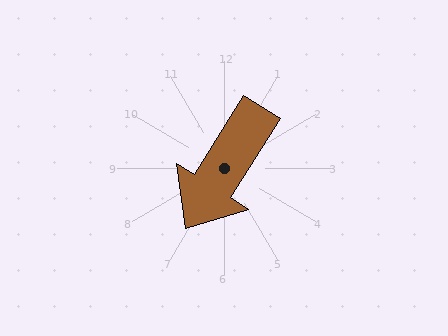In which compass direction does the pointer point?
Southwest.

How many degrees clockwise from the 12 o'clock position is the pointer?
Approximately 212 degrees.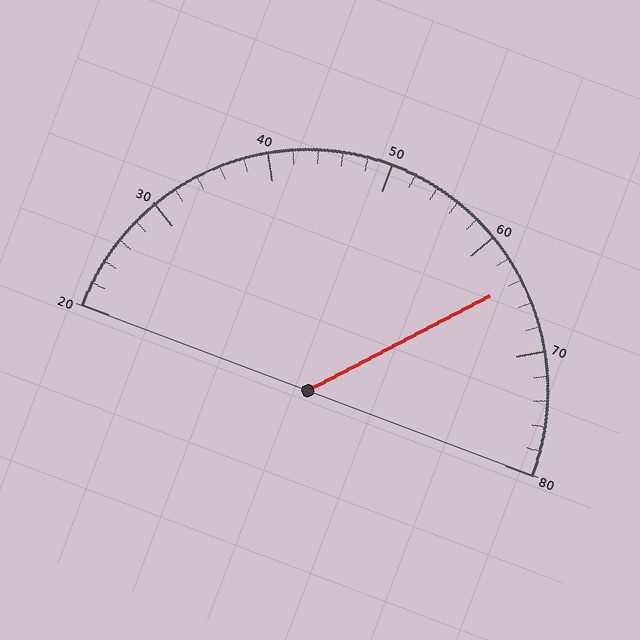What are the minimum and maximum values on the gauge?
The gauge ranges from 20 to 80.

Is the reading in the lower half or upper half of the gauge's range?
The reading is in the upper half of the range (20 to 80).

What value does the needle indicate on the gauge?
The needle indicates approximately 64.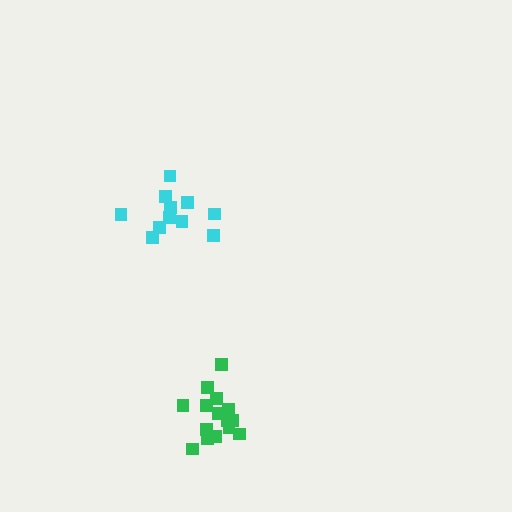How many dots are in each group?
Group 1: 15 dots, Group 2: 11 dots (26 total).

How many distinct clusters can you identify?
There are 2 distinct clusters.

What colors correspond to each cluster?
The clusters are colored: green, cyan.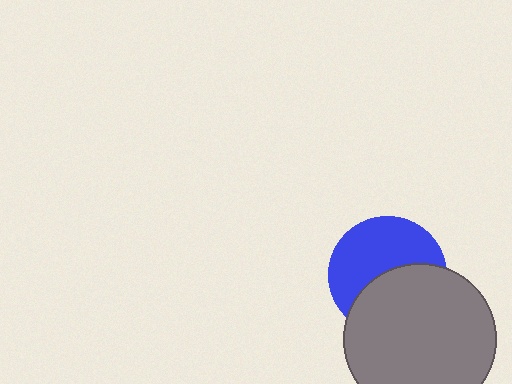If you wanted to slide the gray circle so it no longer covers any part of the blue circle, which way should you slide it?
Slide it down — that is the most direct way to separate the two shapes.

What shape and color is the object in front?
The object in front is a gray circle.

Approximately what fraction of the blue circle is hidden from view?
Roughly 46% of the blue circle is hidden behind the gray circle.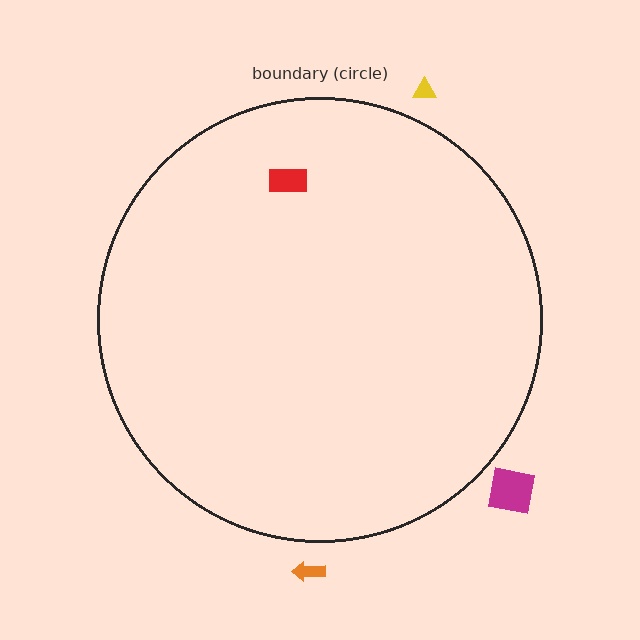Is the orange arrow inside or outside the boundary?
Outside.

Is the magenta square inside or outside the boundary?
Outside.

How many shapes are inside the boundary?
1 inside, 3 outside.